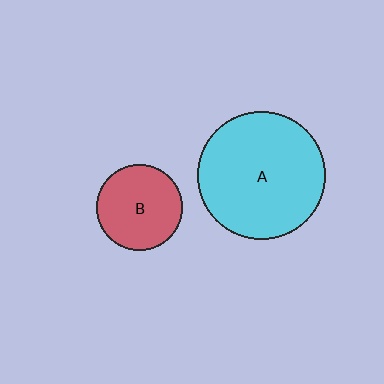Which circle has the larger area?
Circle A (cyan).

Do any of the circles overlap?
No, none of the circles overlap.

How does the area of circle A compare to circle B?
Approximately 2.2 times.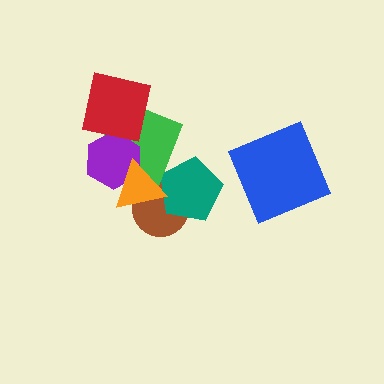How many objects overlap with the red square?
2 objects overlap with the red square.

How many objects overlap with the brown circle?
2 objects overlap with the brown circle.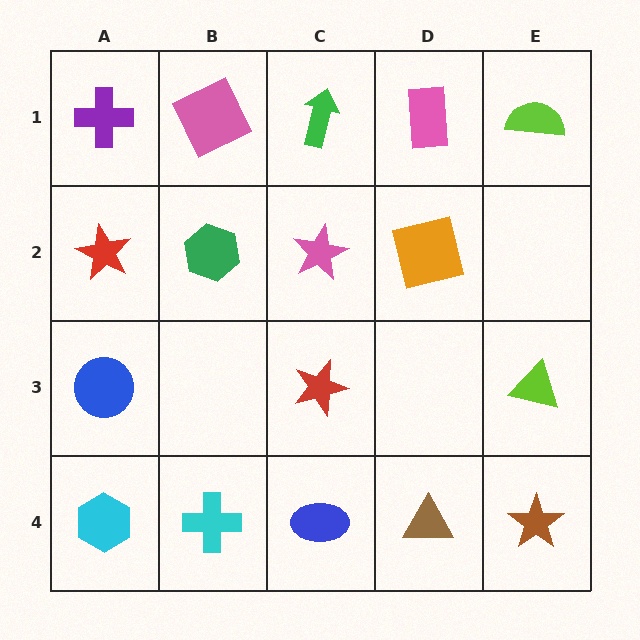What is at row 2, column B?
A green hexagon.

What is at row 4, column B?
A cyan cross.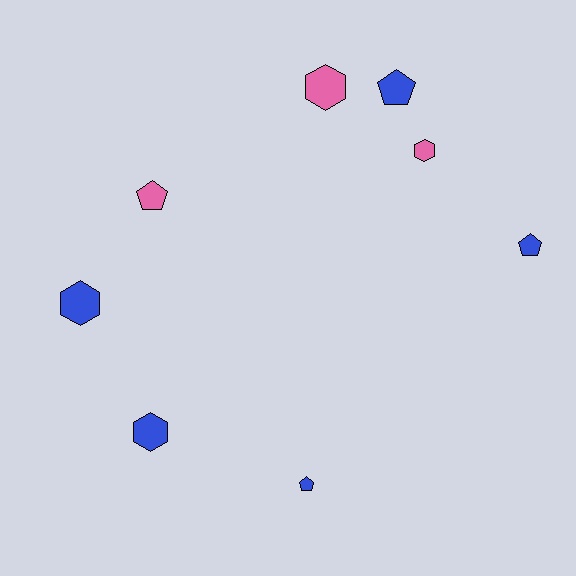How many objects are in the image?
There are 8 objects.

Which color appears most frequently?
Blue, with 5 objects.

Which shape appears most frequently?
Pentagon, with 4 objects.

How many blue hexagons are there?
There are 2 blue hexagons.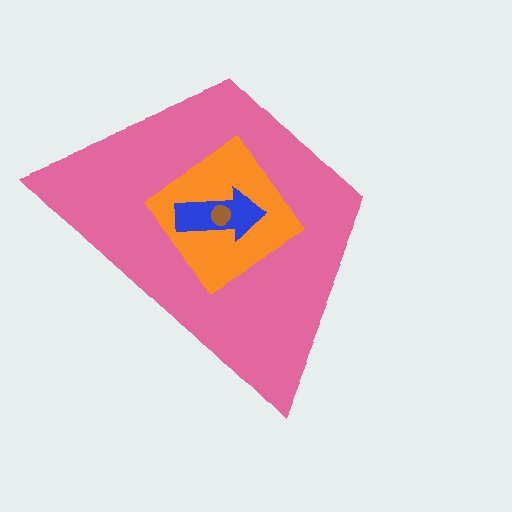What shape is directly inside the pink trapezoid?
The orange diamond.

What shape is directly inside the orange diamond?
The blue arrow.